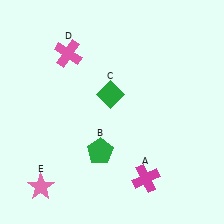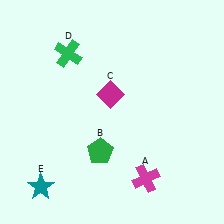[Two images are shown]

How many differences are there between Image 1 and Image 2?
There are 3 differences between the two images.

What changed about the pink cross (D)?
In Image 1, D is pink. In Image 2, it changed to green.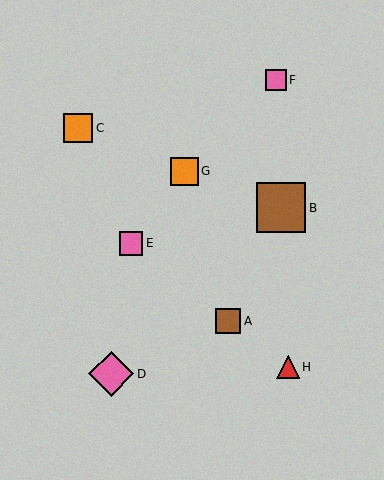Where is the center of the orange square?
The center of the orange square is at (78, 128).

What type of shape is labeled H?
Shape H is a red triangle.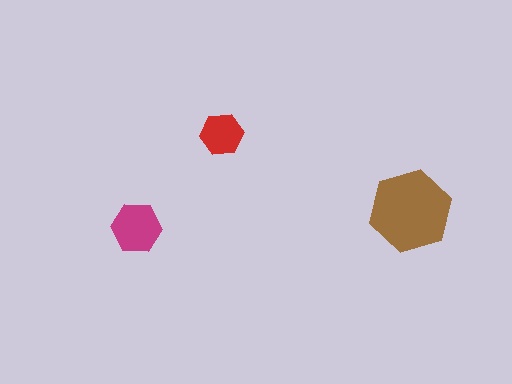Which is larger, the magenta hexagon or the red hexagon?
The magenta one.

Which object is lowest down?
The magenta hexagon is bottommost.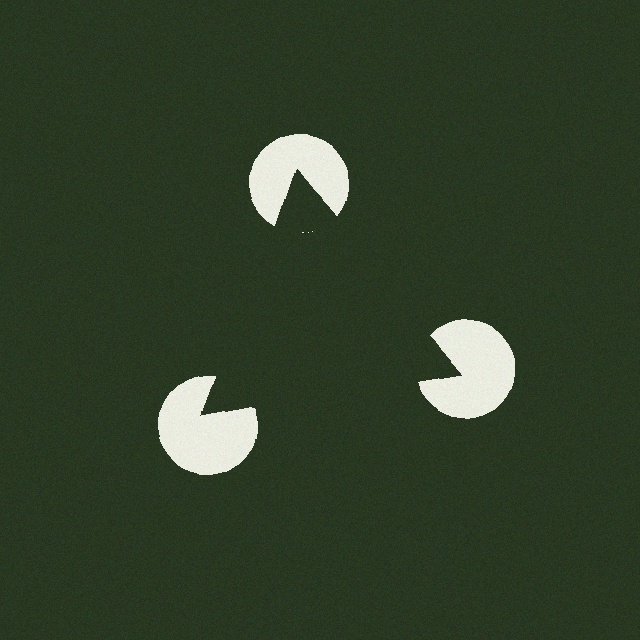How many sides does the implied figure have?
3 sides.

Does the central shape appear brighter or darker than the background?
It typically appears slightly darker than the background, even though no actual brightness change is drawn.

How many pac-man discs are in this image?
There are 3 — one at each vertex of the illusory triangle.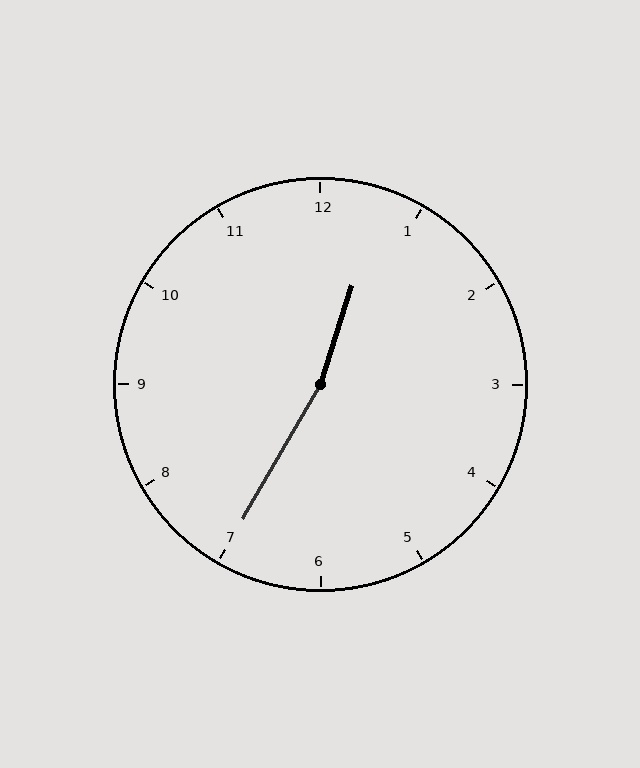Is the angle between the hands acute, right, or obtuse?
It is obtuse.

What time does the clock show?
12:35.